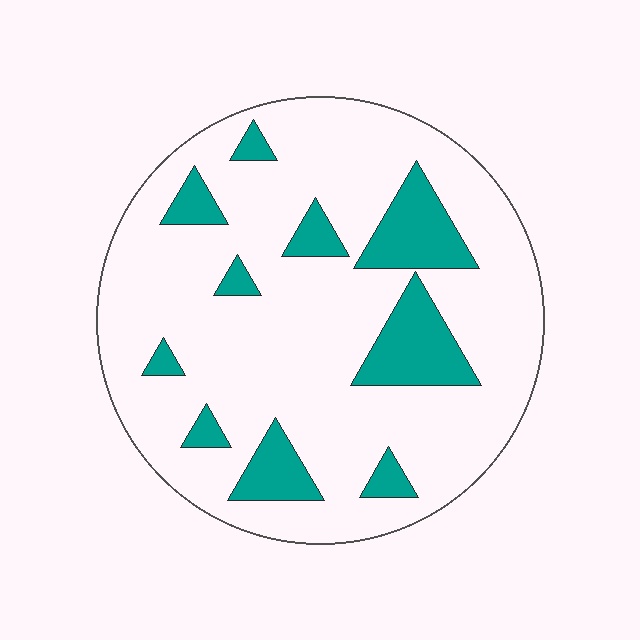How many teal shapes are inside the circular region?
10.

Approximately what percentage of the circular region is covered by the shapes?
Approximately 20%.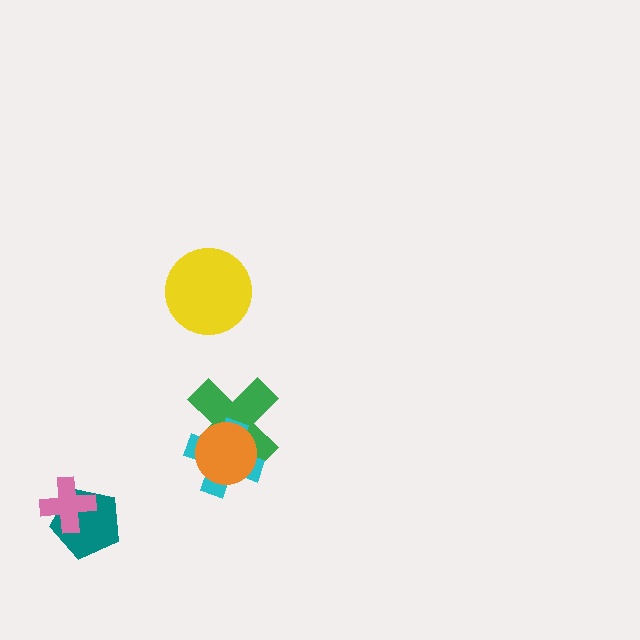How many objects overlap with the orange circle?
2 objects overlap with the orange circle.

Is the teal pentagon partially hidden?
Yes, it is partially covered by another shape.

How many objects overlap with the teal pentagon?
1 object overlaps with the teal pentagon.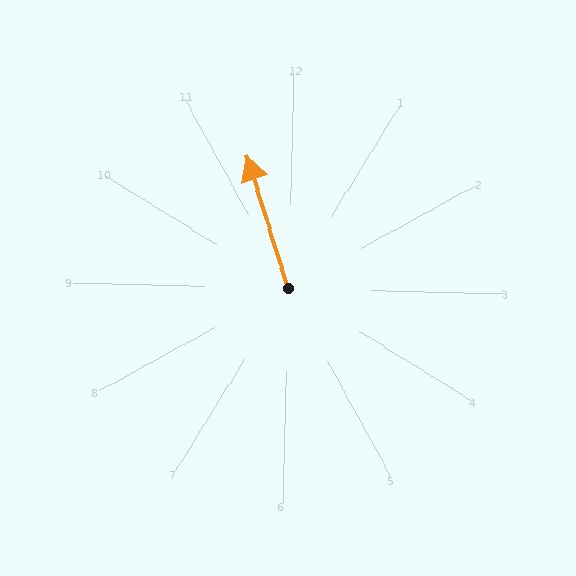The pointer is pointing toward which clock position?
Roughly 11 o'clock.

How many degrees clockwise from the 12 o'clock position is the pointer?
Approximately 341 degrees.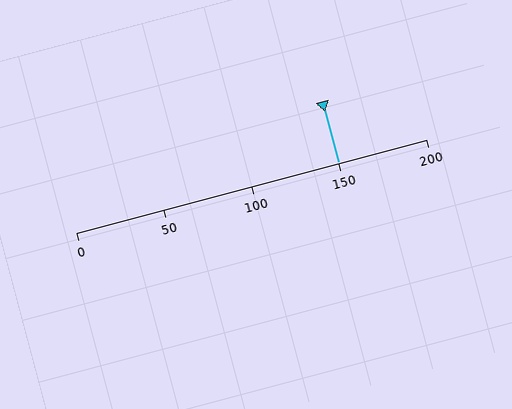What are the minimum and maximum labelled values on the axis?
The axis runs from 0 to 200.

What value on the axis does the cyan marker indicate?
The marker indicates approximately 150.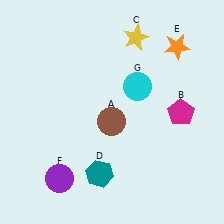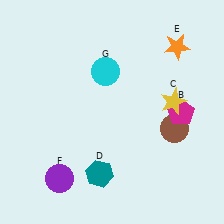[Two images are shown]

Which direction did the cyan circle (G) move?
The cyan circle (G) moved left.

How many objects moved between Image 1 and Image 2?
3 objects moved between the two images.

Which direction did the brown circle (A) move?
The brown circle (A) moved right.